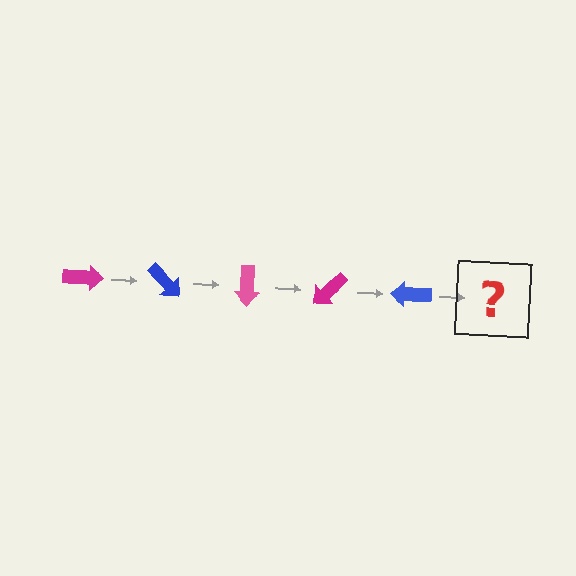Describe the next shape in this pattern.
It should be a pink arrow, rotated 225 degrees from the start.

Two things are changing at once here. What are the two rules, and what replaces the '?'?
The two rules are that it rotates 45 degrees each step and the color cycles through magenta, blue, and pink. The '?' should be a pink arrow, rotated 225 degrees from the start.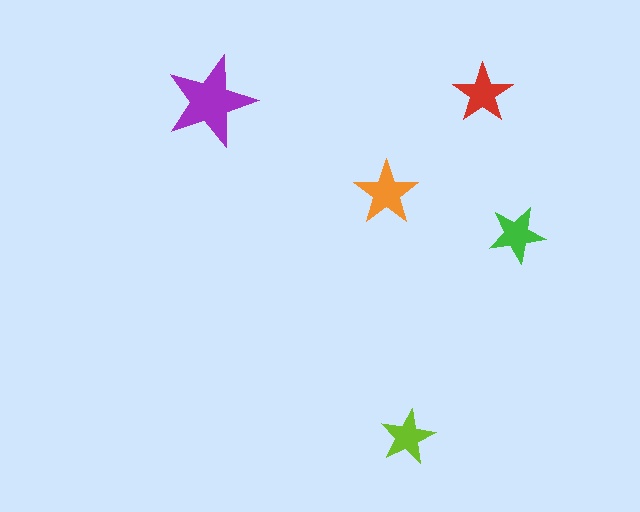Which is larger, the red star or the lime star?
The red one.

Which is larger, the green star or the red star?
The red one.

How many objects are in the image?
There are 5 objects in the image.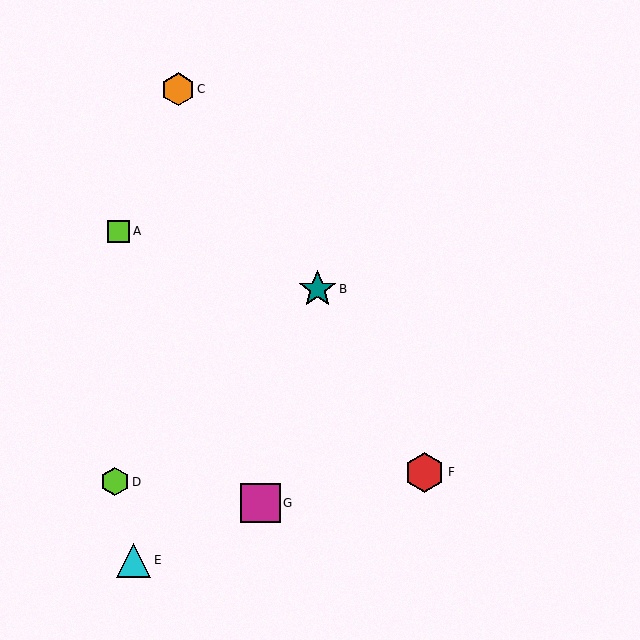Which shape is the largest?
The red hexagon (labeled F) is the largest.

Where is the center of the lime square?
The center of the lime square is at (119, 231).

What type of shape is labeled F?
Shape F is a red hexagon.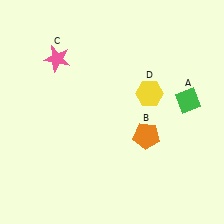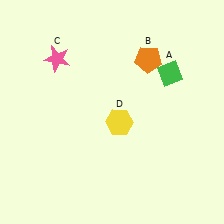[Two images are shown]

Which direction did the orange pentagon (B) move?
The orange pentagon (B) moved up.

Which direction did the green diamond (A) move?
The green diamond (A) moved up.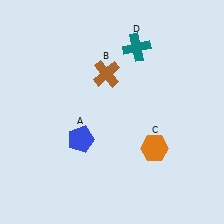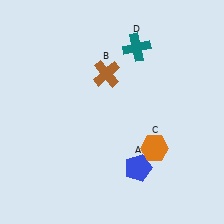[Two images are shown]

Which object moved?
The blue pentagon (A) moved right.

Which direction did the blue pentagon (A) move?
The blue pentagon (A) moved right.